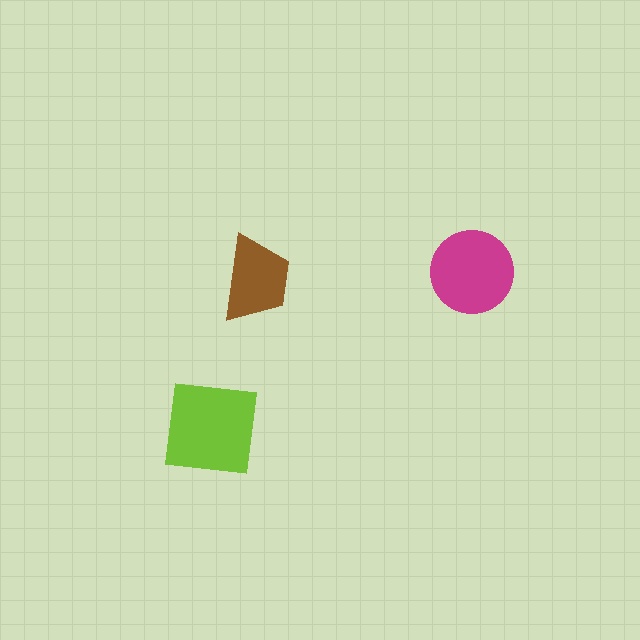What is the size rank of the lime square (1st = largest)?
1st.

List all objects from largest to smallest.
The lime square, the magenta circle, the brown trapezoid.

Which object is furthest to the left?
The lime square is leftmost.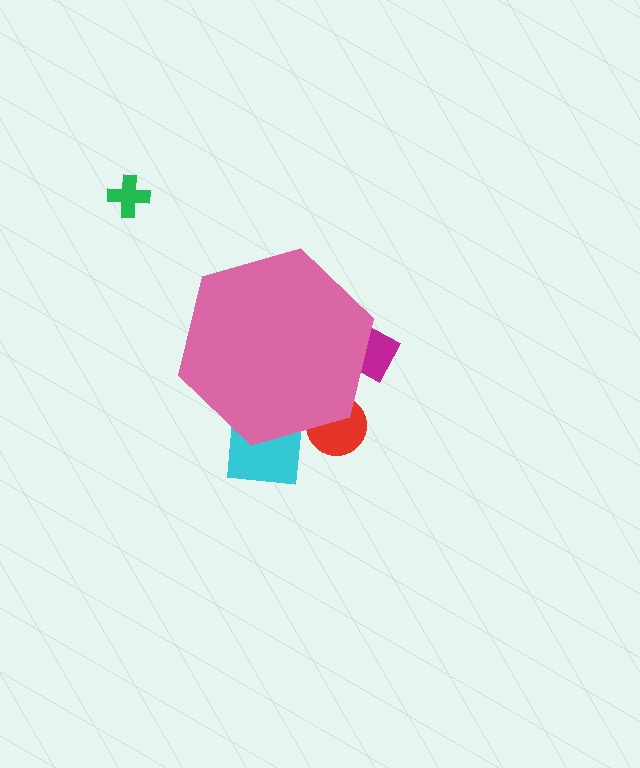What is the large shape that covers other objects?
A pink hexagon.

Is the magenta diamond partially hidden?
Yes, the magenta diamond is partially hidden behind the pink hexagon.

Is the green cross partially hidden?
No, the green cross is fully visible.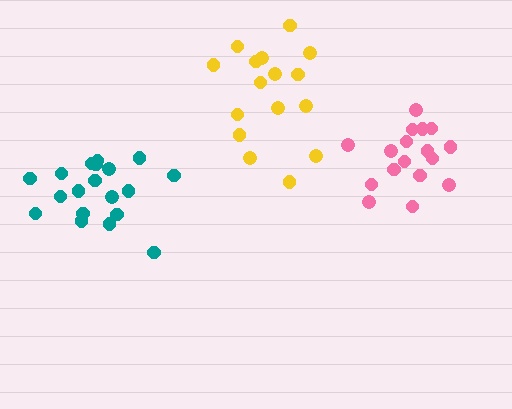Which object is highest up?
The yellow cluster is topmost.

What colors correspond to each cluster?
The clusters are colored: yellow, pink, teal.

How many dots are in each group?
Group 1: 16 dots, Group 2: 17 dots, Group 3: 19 dots (52 total).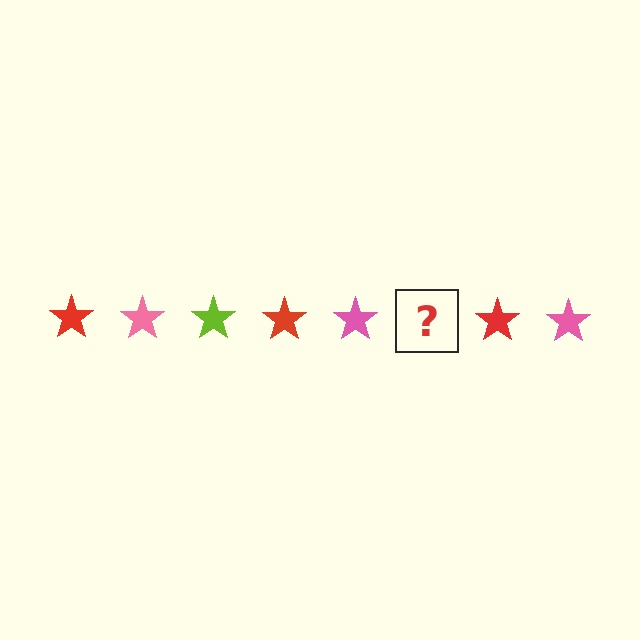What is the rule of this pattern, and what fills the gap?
The rule is that the pattern cycles through red, pink, lime stars. The gap should be filled with a lime star.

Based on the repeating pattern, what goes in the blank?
The blank should be a lime star.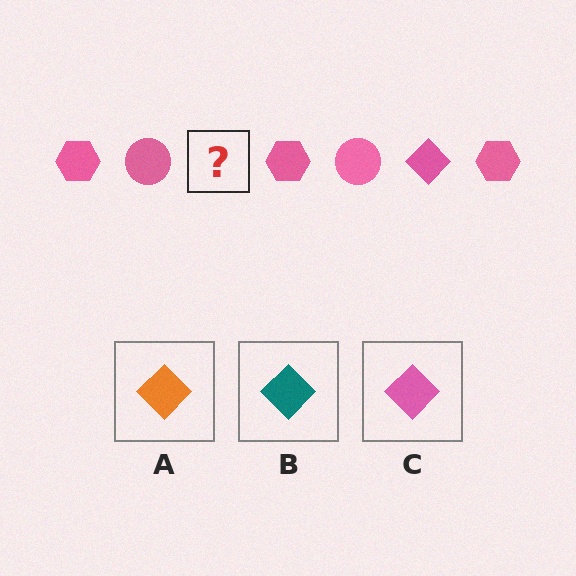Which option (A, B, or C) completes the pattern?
C.